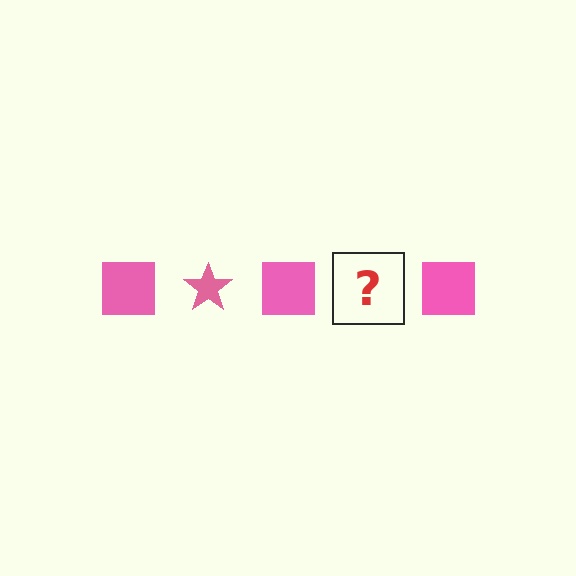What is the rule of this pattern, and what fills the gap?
The rule is that the pattern cycles through square, star shapes in pink. The gap should be filled with a pink star.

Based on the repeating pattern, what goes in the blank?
The blank should be a pink star.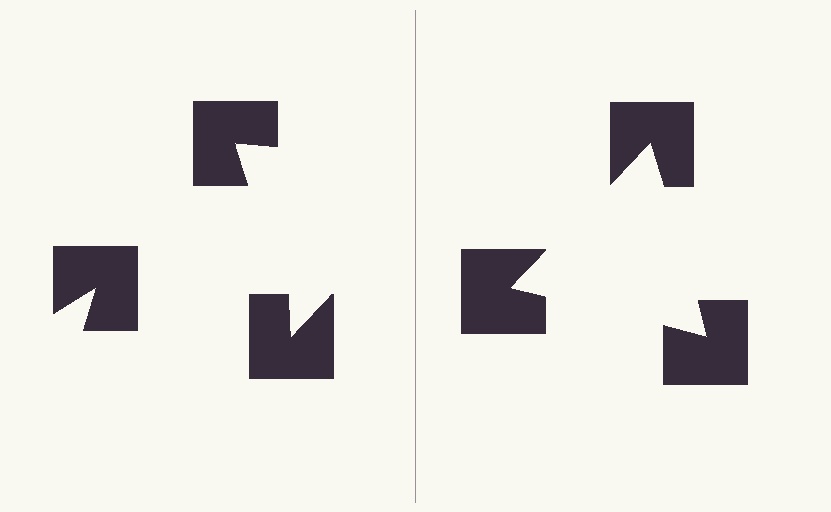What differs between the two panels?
The notched squares are positioned identically on both sides; only the wedge orientations differ. On the right they align to a triangle; on the left they are misaligned.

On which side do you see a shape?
An illusory triangle appears on the right side. On the left side the wedge cuts are rotated, so no coherent shape forms.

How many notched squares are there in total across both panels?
6 — 3 on each side.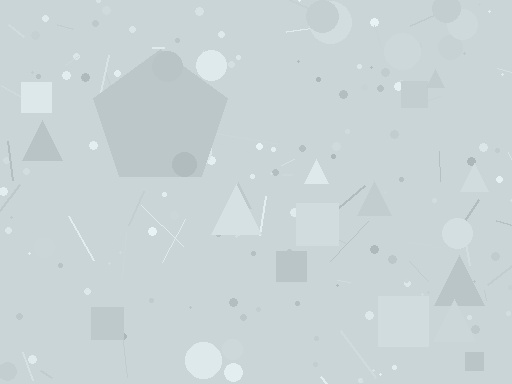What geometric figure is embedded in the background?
A pentagon is embedded in the background.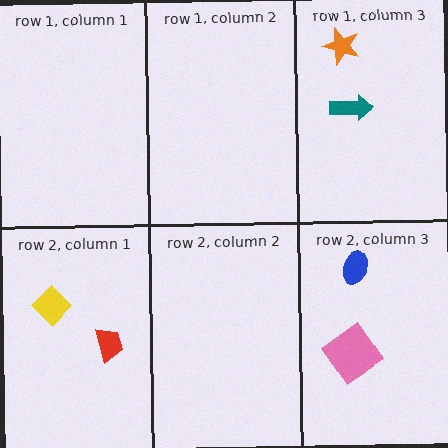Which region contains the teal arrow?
The row 1, column 3 region.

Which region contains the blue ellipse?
The row 2, column 3 region.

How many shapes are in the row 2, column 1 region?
2.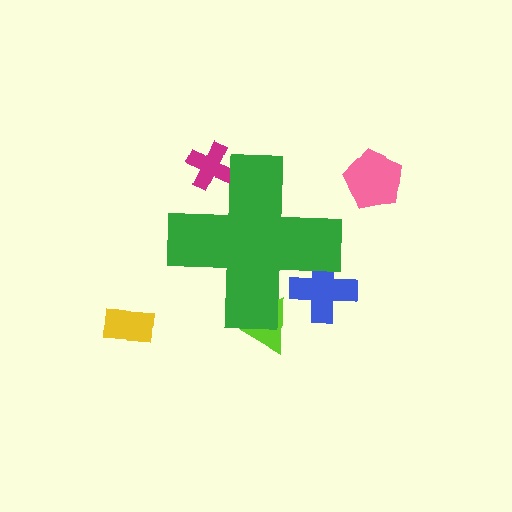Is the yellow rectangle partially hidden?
No, the yellow rectangle is fully visible.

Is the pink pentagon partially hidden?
No, the pink pentagon is fully visible.